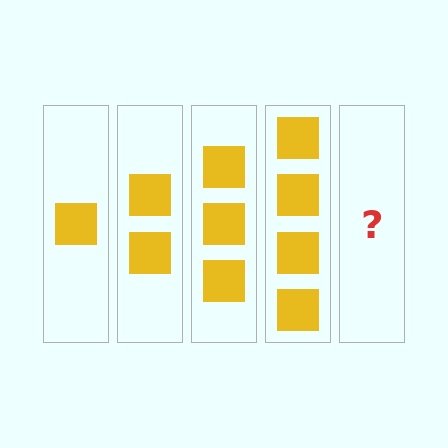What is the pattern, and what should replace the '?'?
The pattern is that each step adds one more square. The '?' should be 5 squares.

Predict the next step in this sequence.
The next step is 5 squares.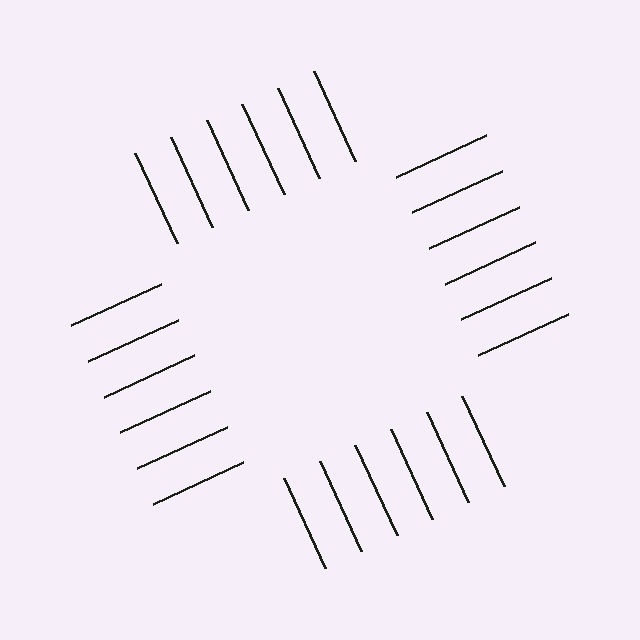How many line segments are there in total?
24 — 6 along each of the 4 edges.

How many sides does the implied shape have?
4 sides — the line-ends trace a square.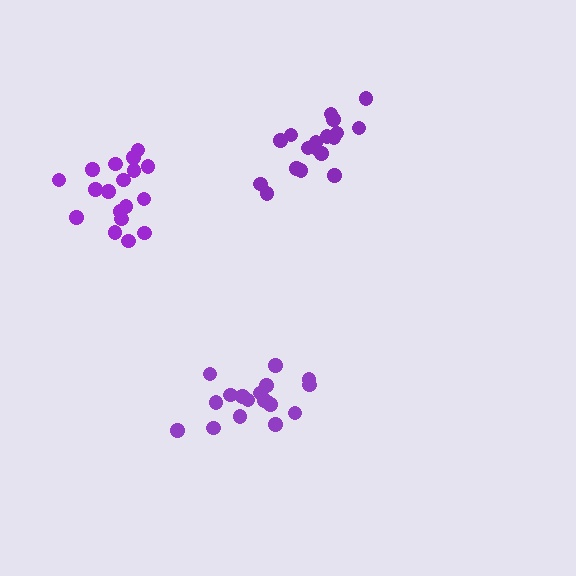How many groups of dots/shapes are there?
There are 3 groups.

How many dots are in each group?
Group 1: 18 dots, Group 2: 18 dots, Group 3: 19 dots (55 total).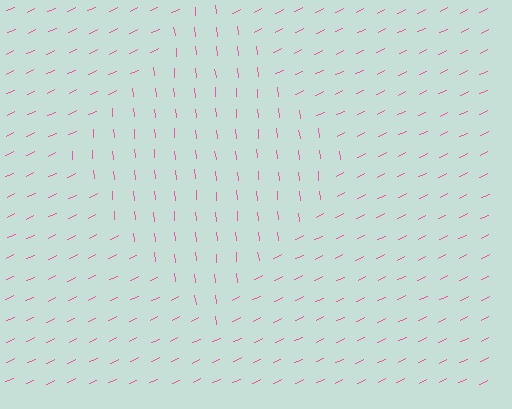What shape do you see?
I see a diamond.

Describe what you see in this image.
The image is filled with small pink line segments. A diamond region in the image has lines oriented differently from the surrounding lines, creating a visible texture boundary.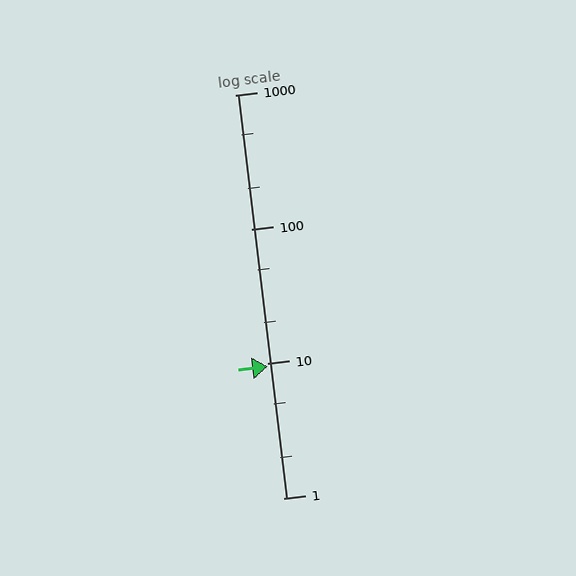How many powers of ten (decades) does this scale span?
The scale spans 3 decades, from 1 to 1000.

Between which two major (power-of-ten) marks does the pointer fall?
The pointer is between 1 and 10.